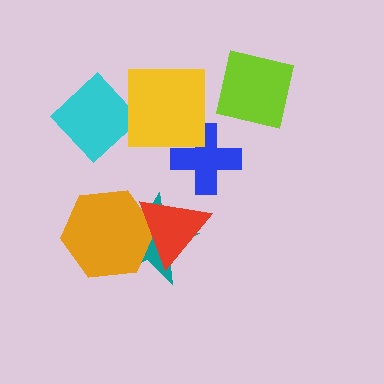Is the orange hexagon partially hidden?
Yes, it is partially covered by another shape.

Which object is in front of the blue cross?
The yellow square is in front of the blue cross.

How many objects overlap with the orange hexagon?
2 objects overlap with the orange hexagon.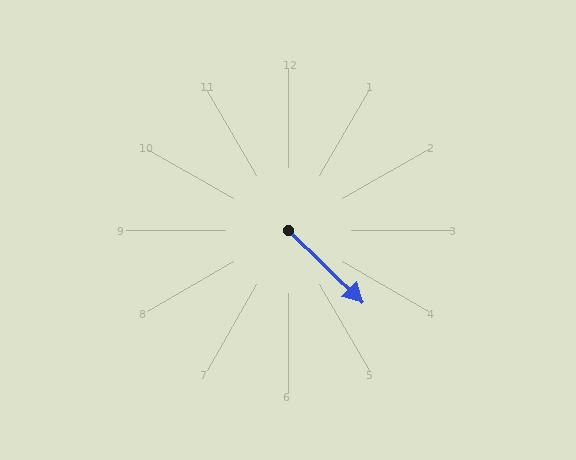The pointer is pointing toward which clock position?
Roughly 4 o'clock.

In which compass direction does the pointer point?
Southeast.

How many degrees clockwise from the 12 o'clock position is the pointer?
Approximately 134 degrees.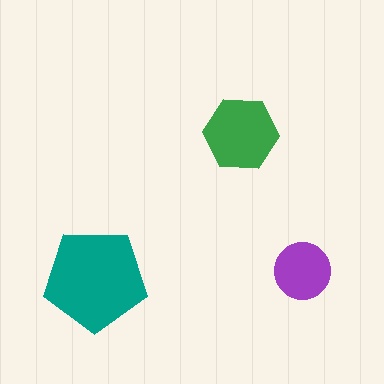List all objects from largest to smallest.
The teal pentagon, the green hexagon, the purple circle.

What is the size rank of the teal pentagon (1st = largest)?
1st.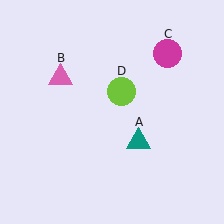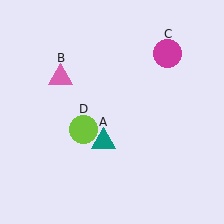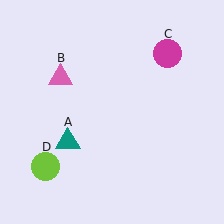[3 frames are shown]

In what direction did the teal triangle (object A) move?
The teal triangle (object A) moved left.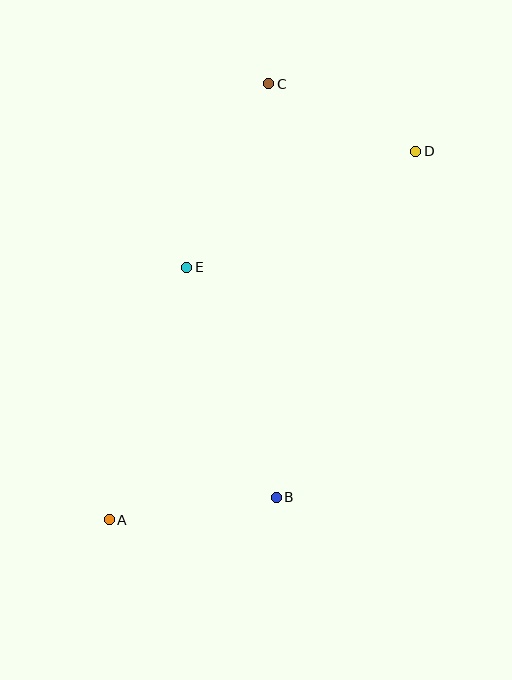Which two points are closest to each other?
Points C and D are closest to each other.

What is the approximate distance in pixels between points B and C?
The distance between B and C is approximately 414 pixels.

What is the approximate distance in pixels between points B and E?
The distance between B and E is approximately 247 pixels.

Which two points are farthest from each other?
Points A and D are farthest from each other.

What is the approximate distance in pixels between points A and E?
The distance between A and E is approximately 265 pixels.